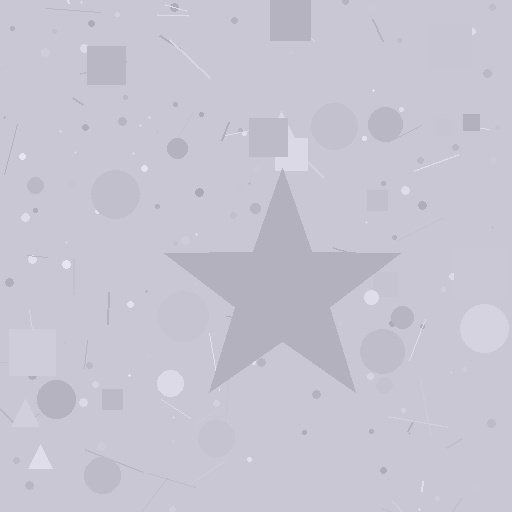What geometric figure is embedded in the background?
A star is embedded in the background.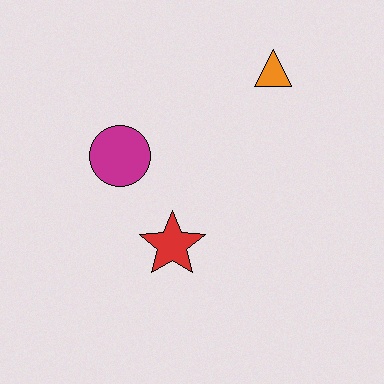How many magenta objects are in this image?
There is 1 magenta object.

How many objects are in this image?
There are 3 objects.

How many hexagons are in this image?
There are no hexagons.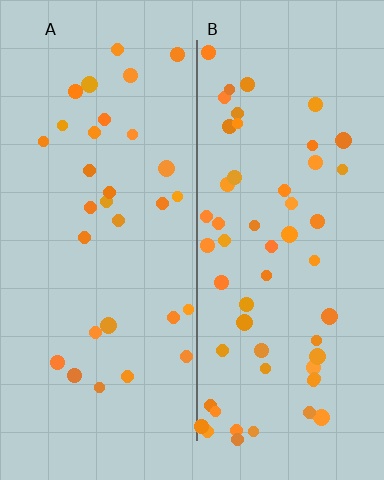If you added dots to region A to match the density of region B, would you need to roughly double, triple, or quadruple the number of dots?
Approximately double.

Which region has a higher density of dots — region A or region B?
B (the right).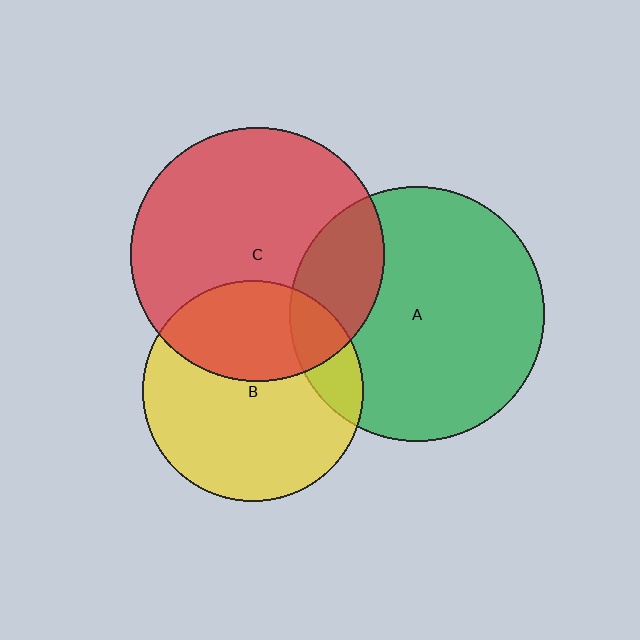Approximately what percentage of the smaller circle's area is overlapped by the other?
Approximately 15%.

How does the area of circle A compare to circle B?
Approximately 1.3 times.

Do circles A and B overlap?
Yes.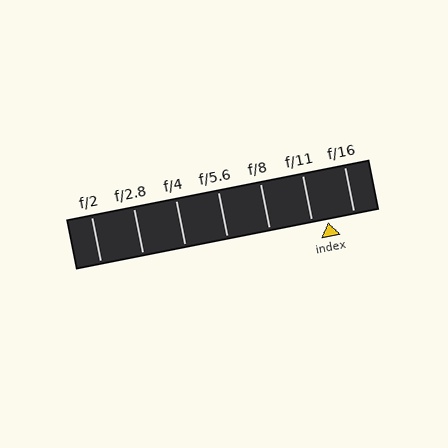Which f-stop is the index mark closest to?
The index mark is closest to f/11.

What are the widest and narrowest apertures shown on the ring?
The widest aperture shown is f/2 and the narrowest is f/16.